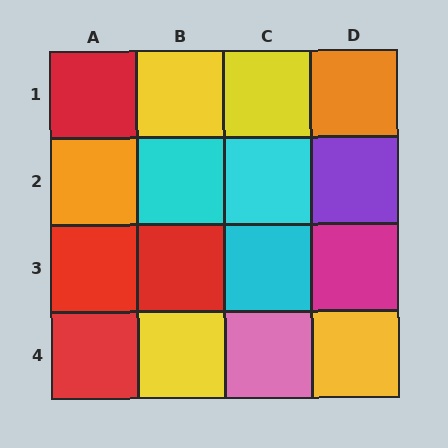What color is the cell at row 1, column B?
Yellow.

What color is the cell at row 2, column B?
Cyan.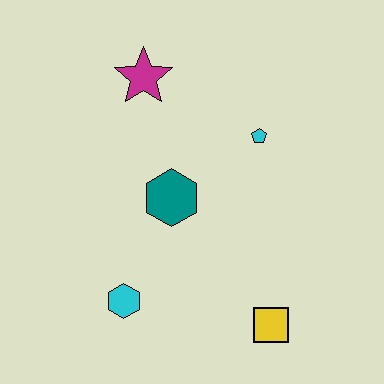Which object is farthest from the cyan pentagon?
The cyan hexagon is farthest from the cyan pentagon.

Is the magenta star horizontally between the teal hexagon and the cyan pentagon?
No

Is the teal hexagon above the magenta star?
No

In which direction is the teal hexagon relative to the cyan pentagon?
The teal hexagon is to the left of the cyan pentagon.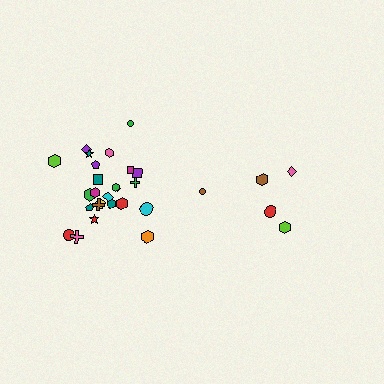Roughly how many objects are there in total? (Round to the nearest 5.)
Roughly 30 objects in total.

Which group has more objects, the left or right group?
The left group.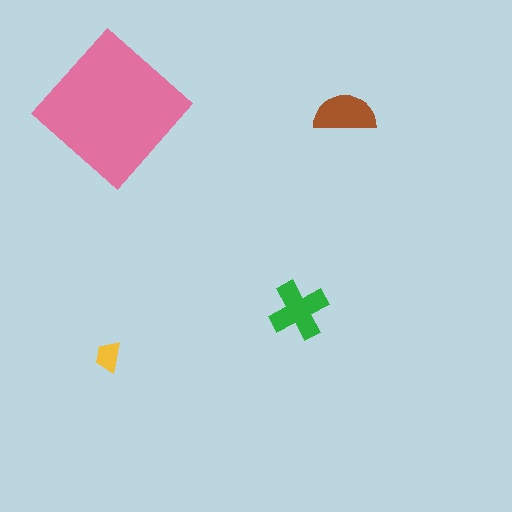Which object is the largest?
The pink diamond.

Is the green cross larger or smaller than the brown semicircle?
Larger.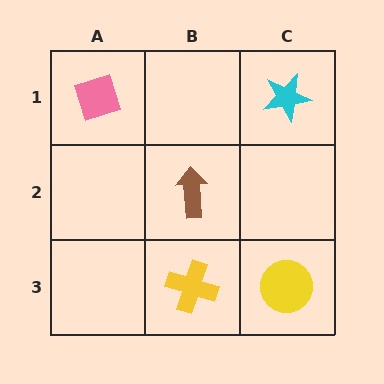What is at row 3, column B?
A yellow cross.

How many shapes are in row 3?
2 shapes.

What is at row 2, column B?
A brown arrow.